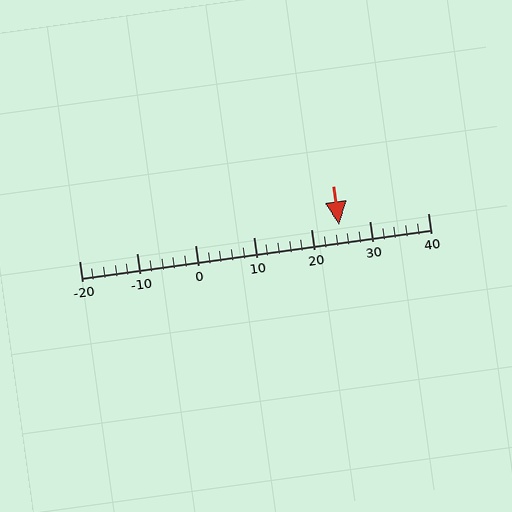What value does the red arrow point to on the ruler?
The red arrow points to approximately 25.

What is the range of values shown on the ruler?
The ruler shows values from -20 to 40.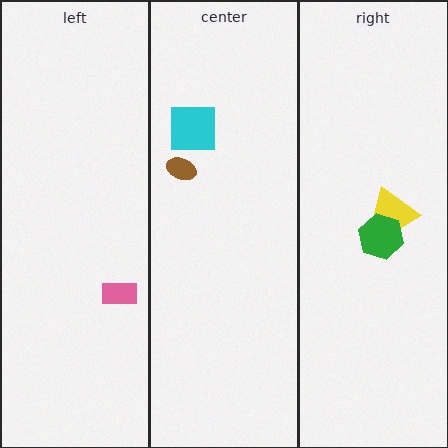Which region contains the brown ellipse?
The center region.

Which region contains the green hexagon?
The right region.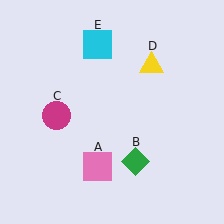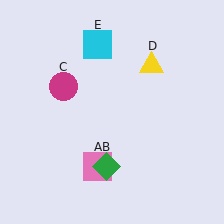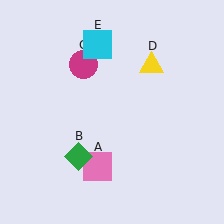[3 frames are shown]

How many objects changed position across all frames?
2 objects changed position: green diamond (object B), magenta circle (object C).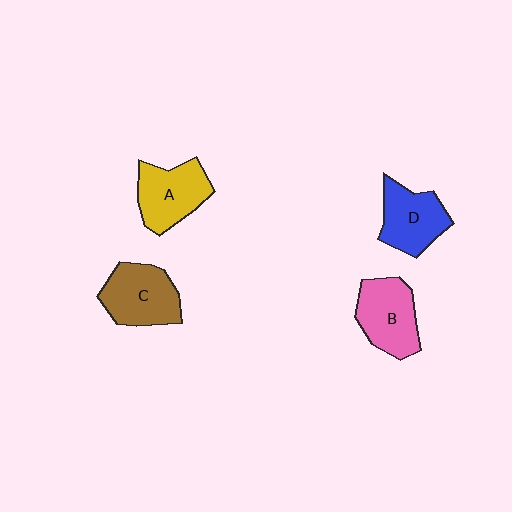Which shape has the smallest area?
Shape D (blue).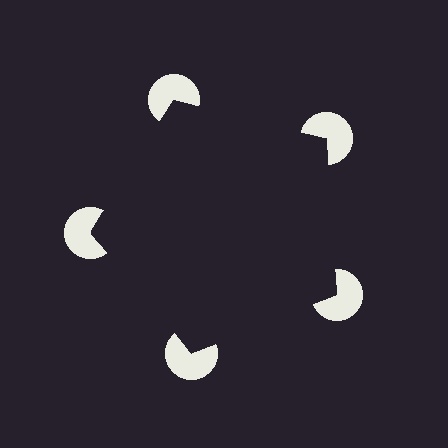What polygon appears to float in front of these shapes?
An illusory pentagon — its edges are inferred from the aligned wedge cuts in the pac-man discs, not physically drawn.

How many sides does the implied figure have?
5 sides.